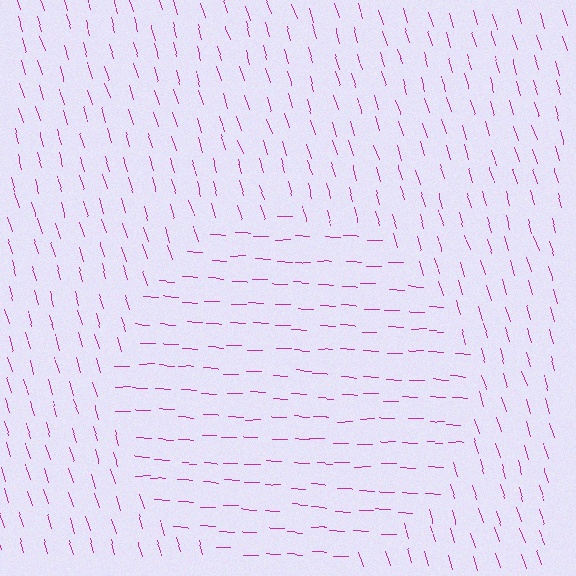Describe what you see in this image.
The image is filled with small magenta line segments. A circle region in the image has lines oriented differently from the surrounding lines, creating a visible texture boundary.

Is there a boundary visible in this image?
Yes, there is a texture boundary formed by a change in line orientation.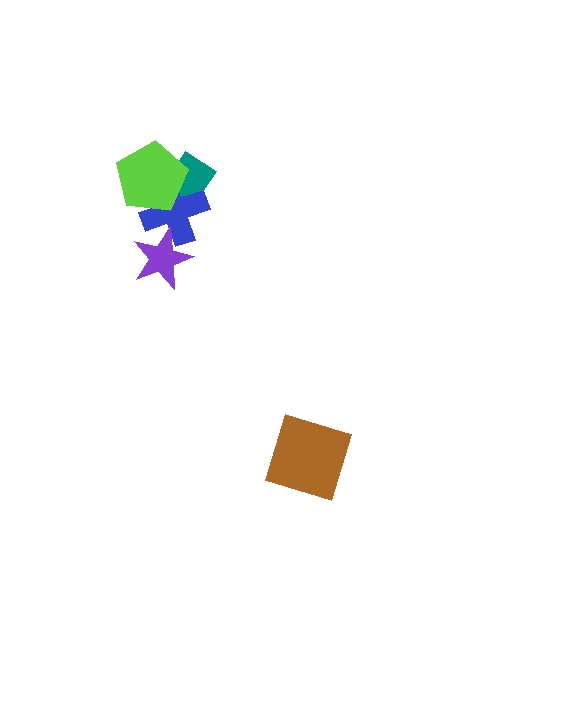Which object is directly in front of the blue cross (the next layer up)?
The purple star is directly in front of the blue cross.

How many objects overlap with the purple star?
1 object overlaps with the purple star.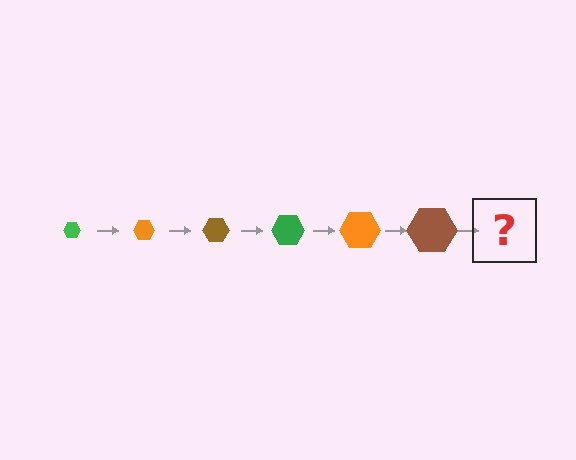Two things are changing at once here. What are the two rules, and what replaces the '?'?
The two rules are that the hexagon grows larger each step and the color cycles through green, orange, and brown. The '?' should be a green hexagon, larger than the previous one.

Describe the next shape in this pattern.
It should be a green hexagon, larger than the previous one.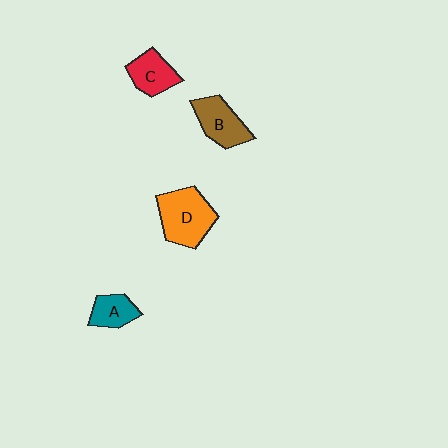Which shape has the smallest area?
Shape A (teal).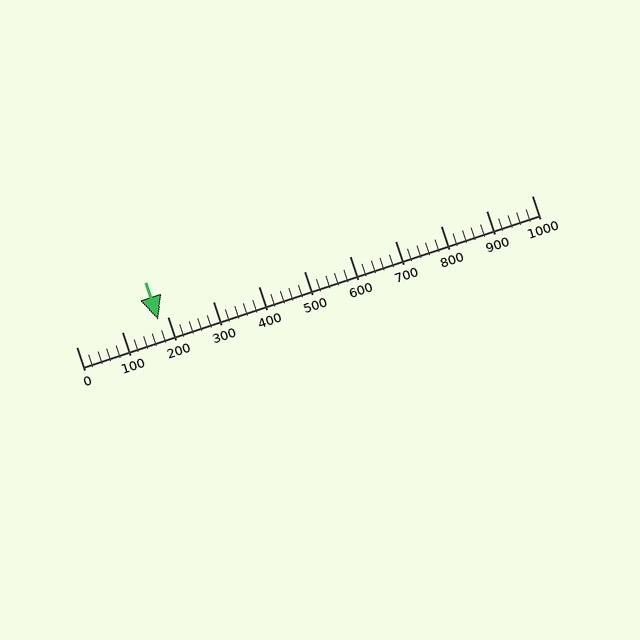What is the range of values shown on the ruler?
The ruler shows values from 0 to 1000.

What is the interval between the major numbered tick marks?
The major tick marks are spaced 100 units apart.